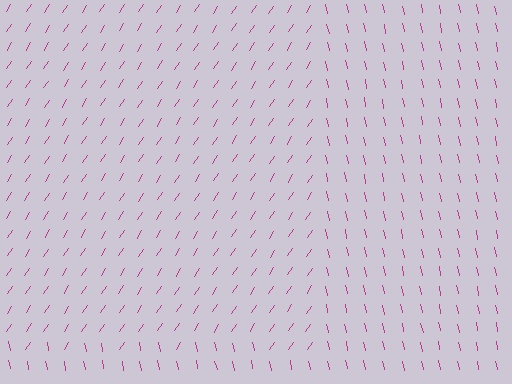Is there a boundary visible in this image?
Yes, there is a texture boundary formed by a change in line orientation.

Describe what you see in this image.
The image is filled with small magenta line segments. A rectangle region in the image has lines oriented differently from the surrounding lines, creating a visible texture boundary.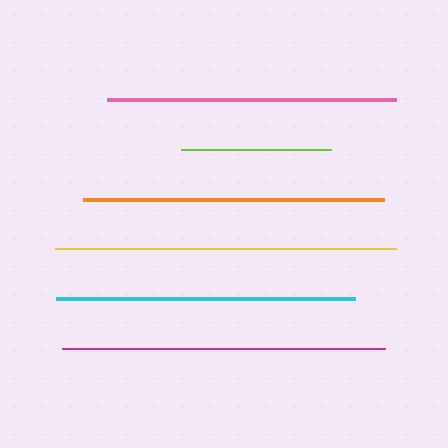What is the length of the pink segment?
The pink segment is approximately 289 pixels long.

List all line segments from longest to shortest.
From longest to shortest: yellow, magenta, orange, cyan, pink, lime.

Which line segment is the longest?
The yellow line is the longest at approximately 341 pixels.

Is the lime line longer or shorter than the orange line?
The orange line is longer than the lime line.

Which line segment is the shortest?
The lime line is the shortest at approximately 150 pixels.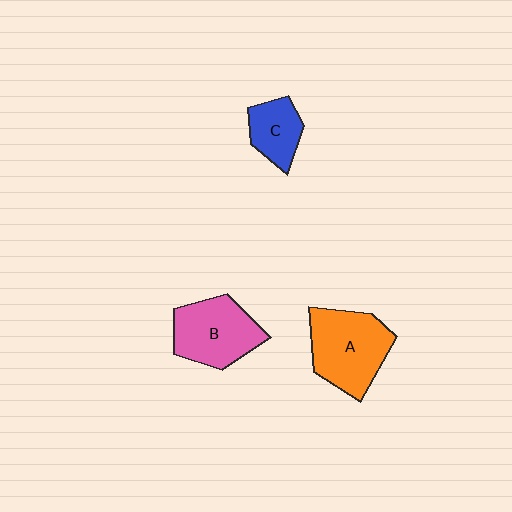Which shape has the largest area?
Shape A (orange).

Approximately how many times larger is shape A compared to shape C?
Approximately 1.9 times.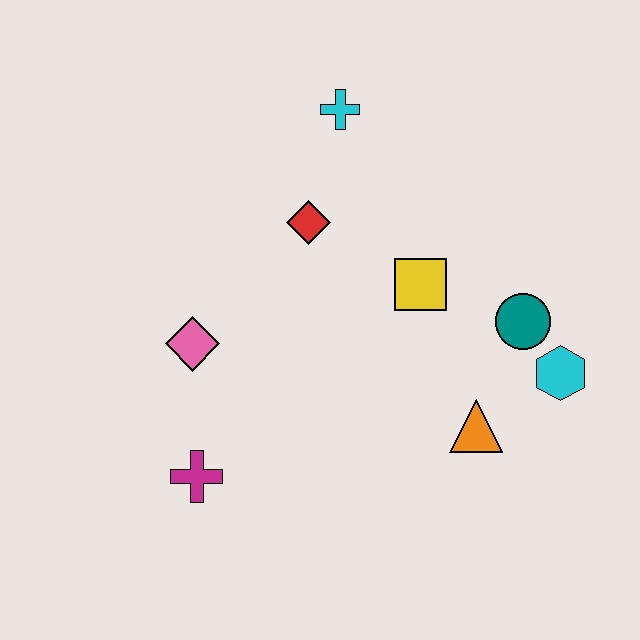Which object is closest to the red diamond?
The cyan cross is closest to the red diamond.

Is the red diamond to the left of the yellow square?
Yes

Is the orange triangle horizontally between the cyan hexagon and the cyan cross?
Yes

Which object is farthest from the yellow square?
The magenta cross is farthest from the yellow square.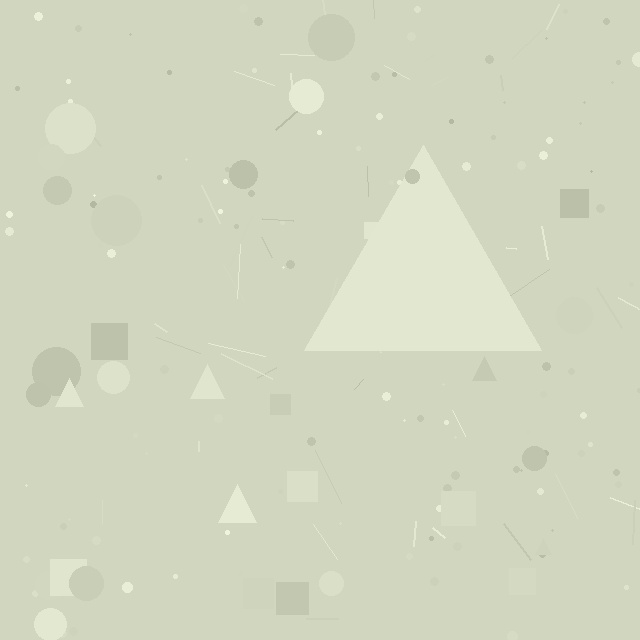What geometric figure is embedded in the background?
A triangle is embedded in the background.